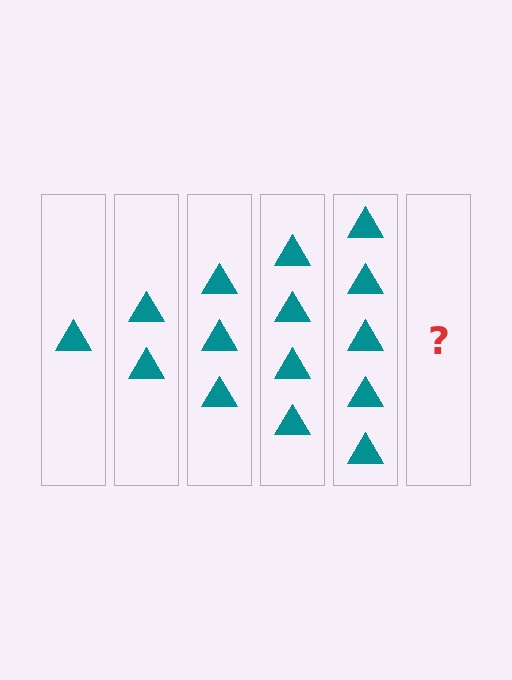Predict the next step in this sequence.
The next step is 6 triangles.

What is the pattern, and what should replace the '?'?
The pattern is that each step adds one more triangle. The '?' should be 6 triangles.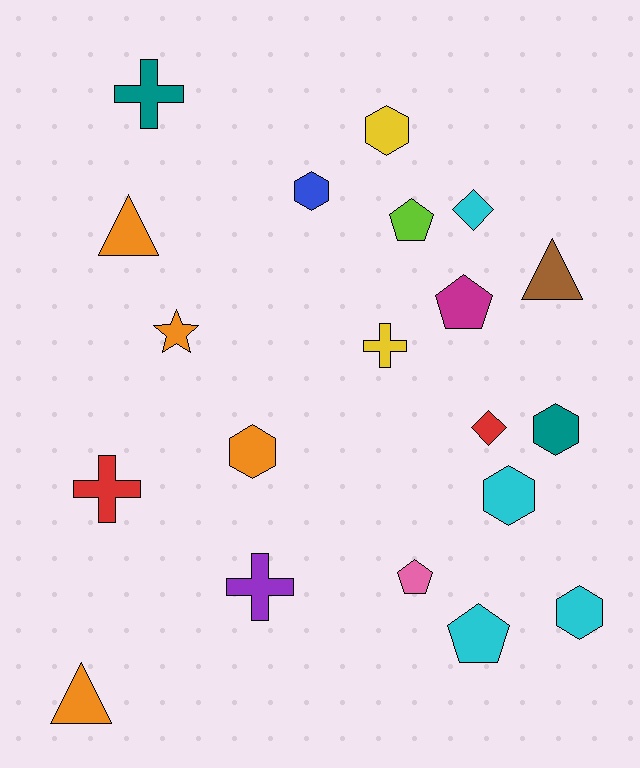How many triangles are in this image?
There are 3 triangles.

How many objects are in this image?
There are 20 objects.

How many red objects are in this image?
There are 2 red objects.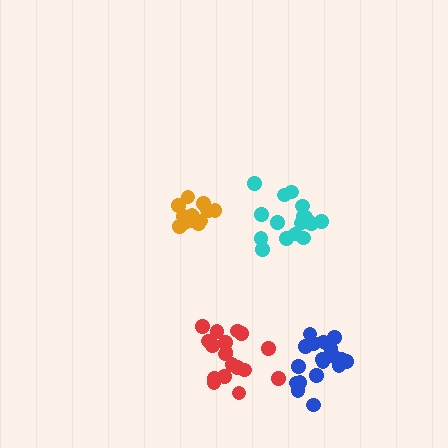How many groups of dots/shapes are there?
There are 4 groups.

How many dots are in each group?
Group 1: 19 dots, Group 2: 14 dots, Group 3: 18 dots, Group 4: 17 dots (68 total).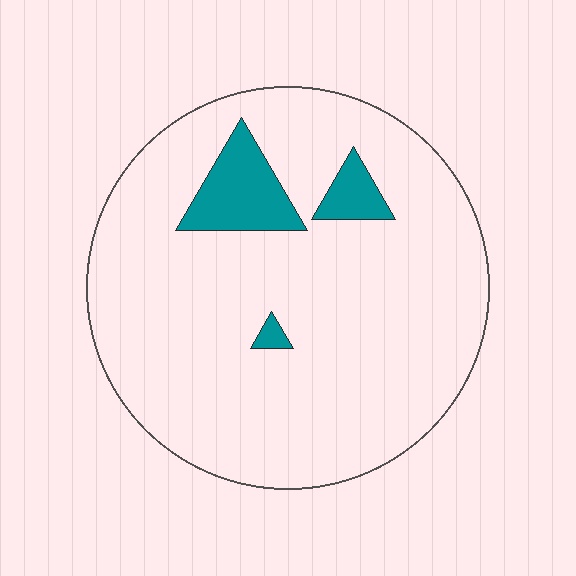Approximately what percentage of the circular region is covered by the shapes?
Approximately 10%.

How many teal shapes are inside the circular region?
3.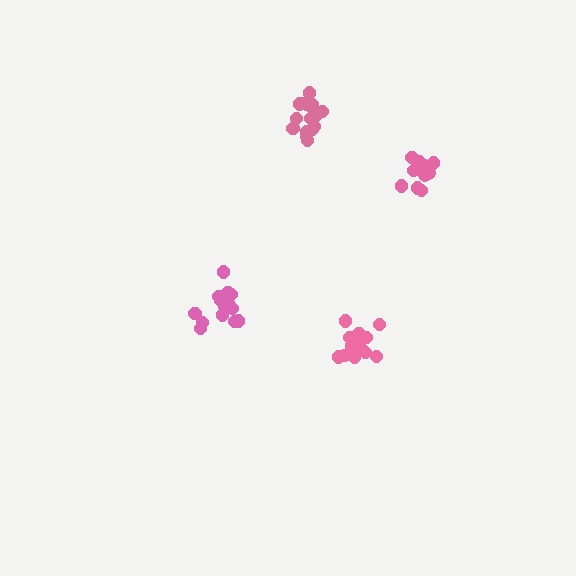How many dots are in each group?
Group 1: 14 dots, Group 2: 17 dots, Group 3: 16 dots, Group 4: 12 dots (59 total).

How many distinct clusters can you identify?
There are 4 distinct clusters.